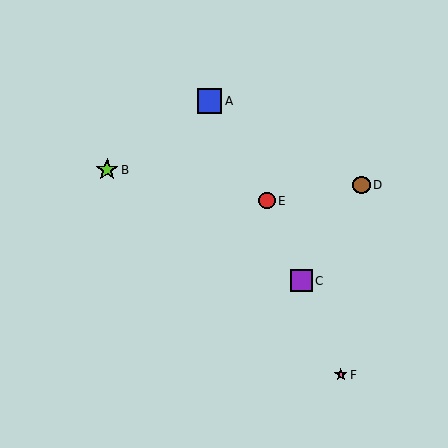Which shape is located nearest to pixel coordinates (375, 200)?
The brown circle (labeled D) at (362, 185) is nearest to that location.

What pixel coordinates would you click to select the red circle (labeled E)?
Click at (267, 201) to select the red circle E.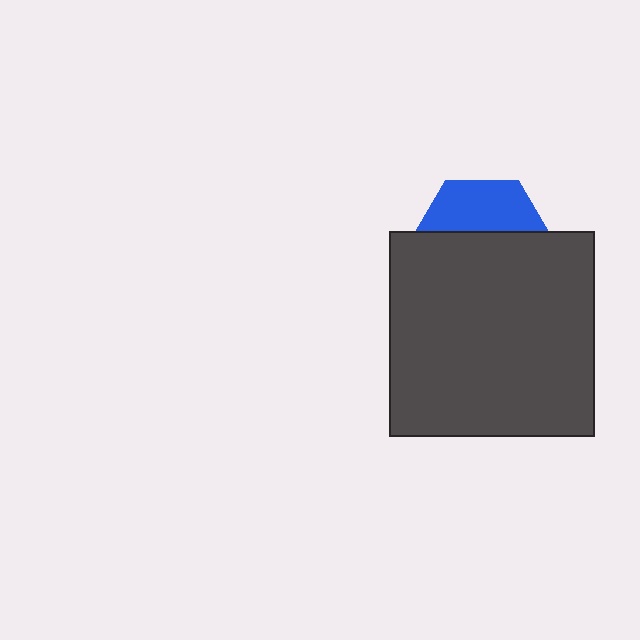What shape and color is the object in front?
The object in front is a dark gray square.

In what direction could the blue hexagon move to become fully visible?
The blue hexagon could move up. That would shift it out from behind the dark gray square entirely.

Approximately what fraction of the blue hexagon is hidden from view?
Roughly 62% of the blue hexagon is hidden behind the dark gray square.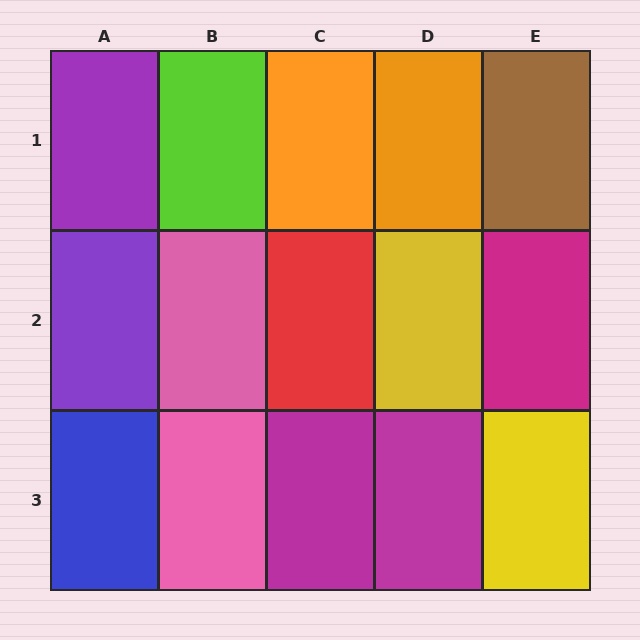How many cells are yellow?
2 cells are yellow.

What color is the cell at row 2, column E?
Magenta.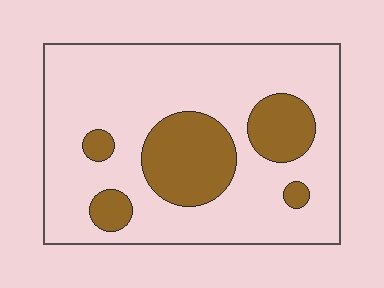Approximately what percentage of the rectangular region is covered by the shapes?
Approximately 25%.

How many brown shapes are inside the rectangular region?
5.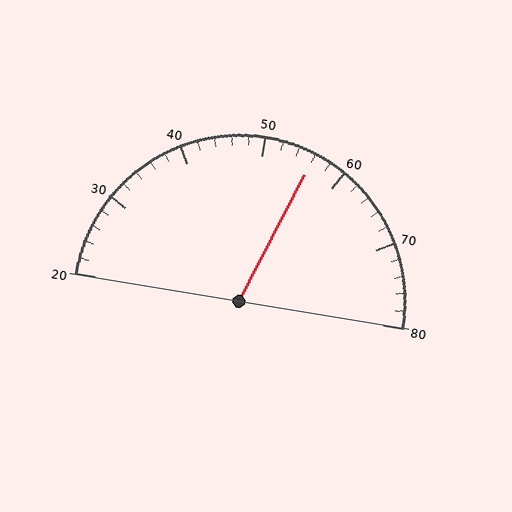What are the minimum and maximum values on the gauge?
The gauge ranges from 20 to 80.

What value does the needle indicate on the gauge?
The needle indicates approximately 56.